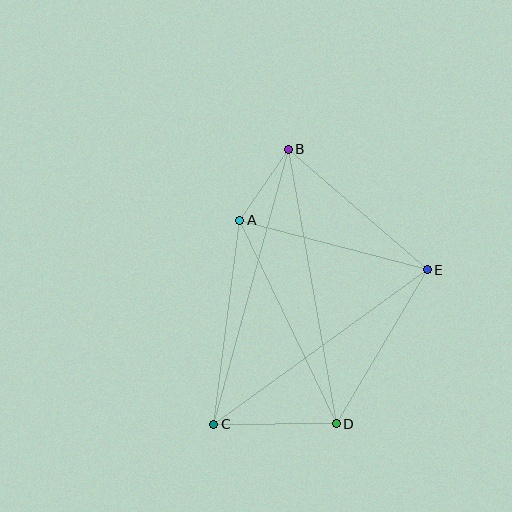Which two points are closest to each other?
Points A and B are closest to each other.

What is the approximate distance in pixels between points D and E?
The distance between D and E is approximately 179 pixels.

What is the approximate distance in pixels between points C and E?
The distance between C and E is approximately 264 pixels.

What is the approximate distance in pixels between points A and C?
The distance between A and C is approximately 206 pixels.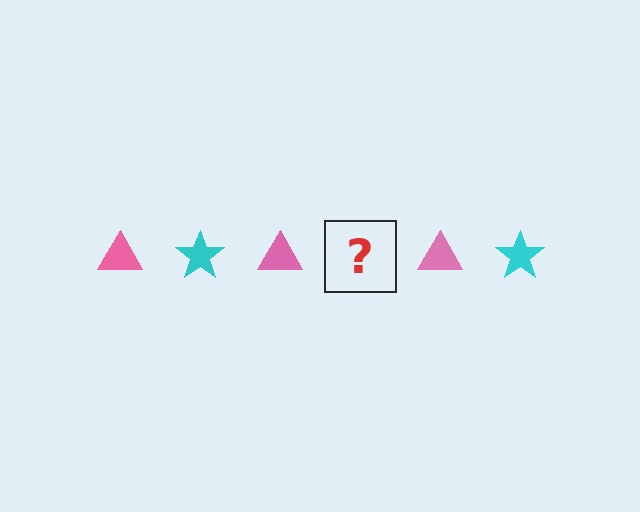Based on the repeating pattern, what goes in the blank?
The blank should be a cyan star.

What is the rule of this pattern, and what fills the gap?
The rule is that the pattern alternates between pink triangle and cyan star. The gap should be filled with a cyan star.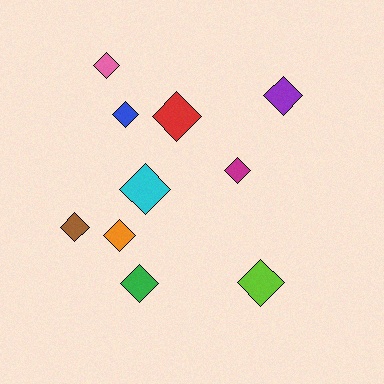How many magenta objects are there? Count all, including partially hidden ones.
There is 1 magenta object.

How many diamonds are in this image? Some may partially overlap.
There are 10 diamonds.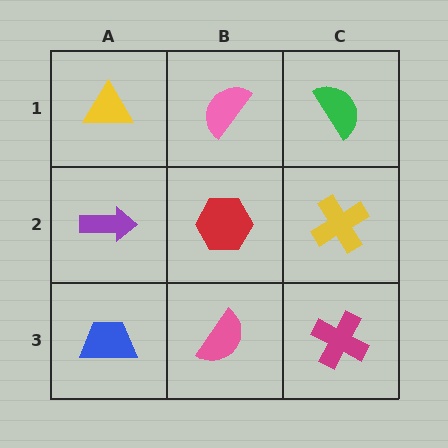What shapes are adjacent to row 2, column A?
A yellow triangle (row 1, column A), a blue trapezoid (row 3, column A), a red hexagon (row 2, column B).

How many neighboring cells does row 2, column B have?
4.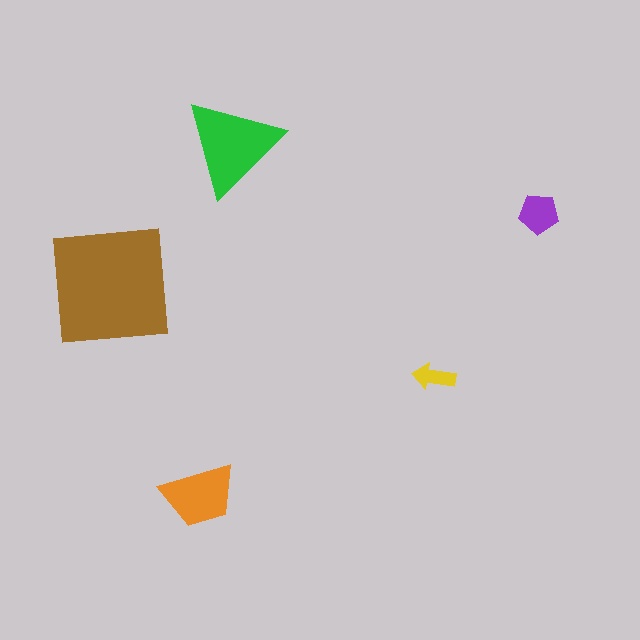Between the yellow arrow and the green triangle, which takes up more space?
The green triangle.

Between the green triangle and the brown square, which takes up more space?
The brown square.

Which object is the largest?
The brown square.